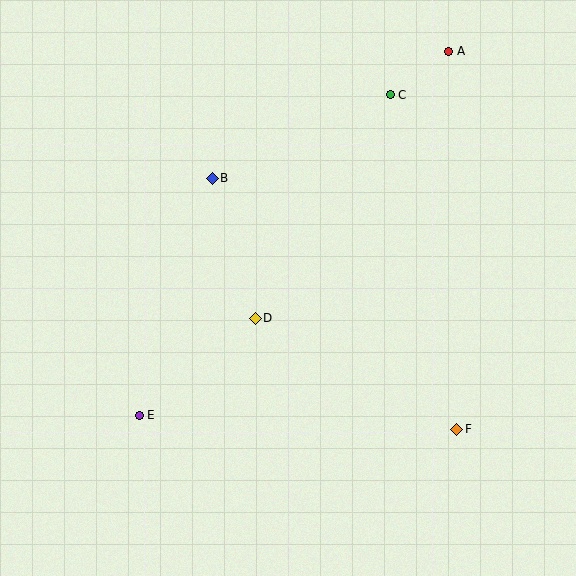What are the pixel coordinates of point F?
Point F is at (457, 429).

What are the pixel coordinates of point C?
Point C is at (390, 95).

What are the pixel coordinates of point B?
Point B is at (212, 178).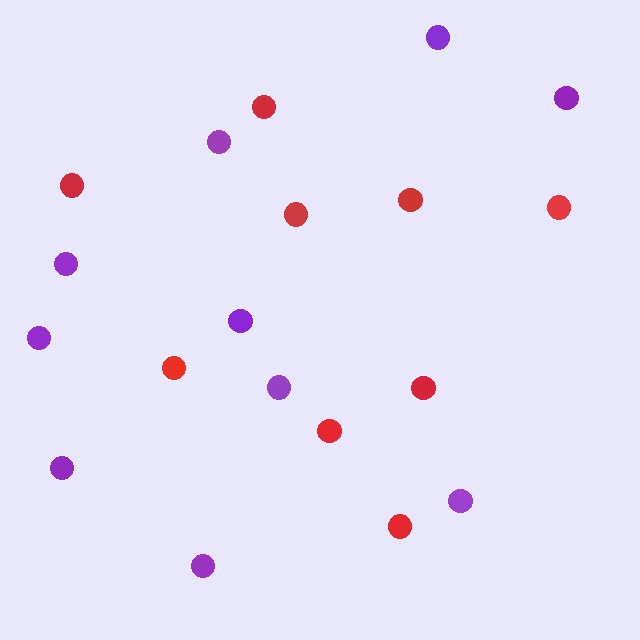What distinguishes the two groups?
There are 2 groups: one group of purple circles (10) and one group of red circles (9).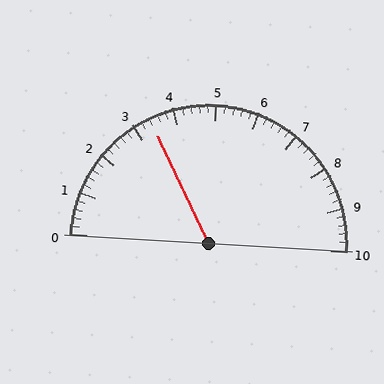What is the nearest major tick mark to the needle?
The nearest major tick mark is 3.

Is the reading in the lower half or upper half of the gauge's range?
The reading is in the lower half of the range (0 to 10).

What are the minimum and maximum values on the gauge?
The gauge ranges from 0 to 10.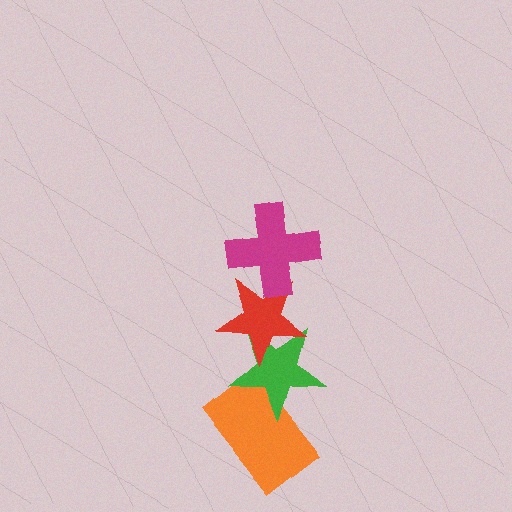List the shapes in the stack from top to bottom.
From top to bottom: the magenta cross, the red star, the green star, the orange rectangle.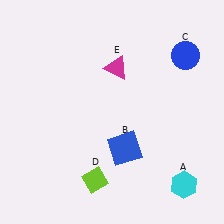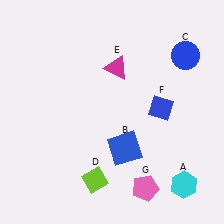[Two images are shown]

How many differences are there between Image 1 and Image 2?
There are 2 differences between the two images.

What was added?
A blue diamond (F), a pink pentagon (G) were added in Image 2.